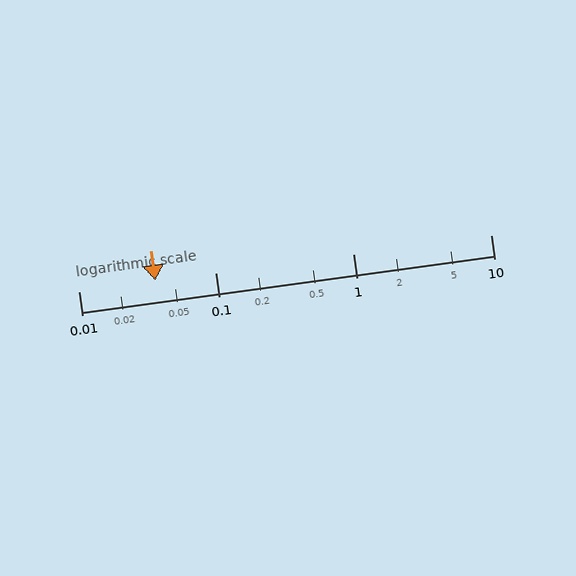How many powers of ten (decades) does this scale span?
The scale spans 3 decades, from 0.01 to 10.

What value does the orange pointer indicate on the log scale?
The pointer indicates approximately 0.036.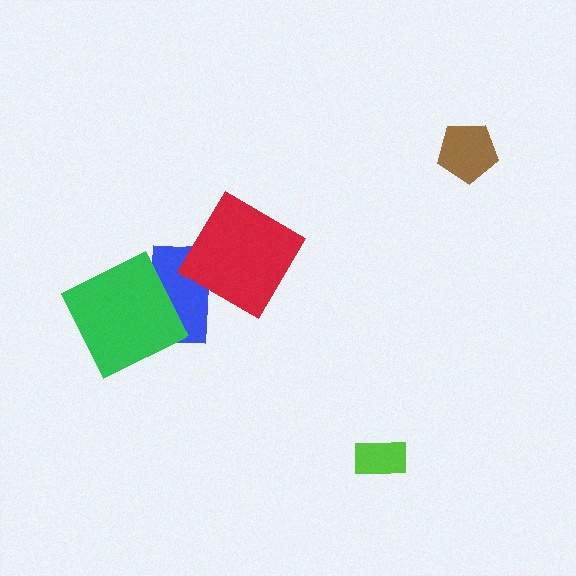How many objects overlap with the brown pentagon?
0 objects overlap with the brown pentagon.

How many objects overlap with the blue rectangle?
2 objects overlap with the blue rectangle.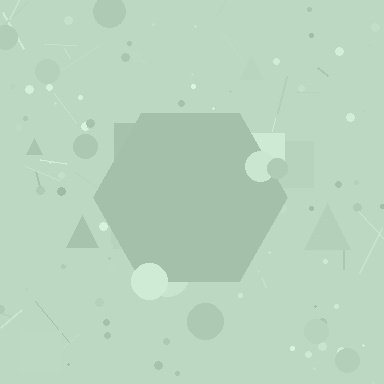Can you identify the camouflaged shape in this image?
The camouflaged shape is a hexagon.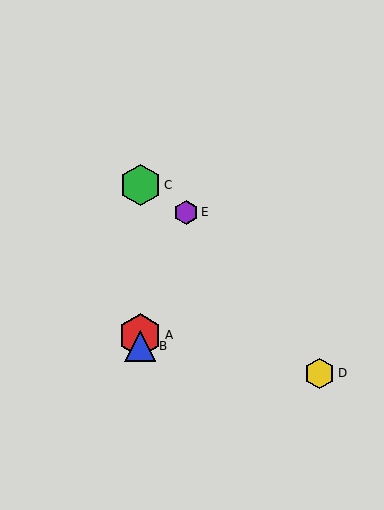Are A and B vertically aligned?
Yes, both are at x≈140.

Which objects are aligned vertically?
Objects A, B, C are aligned vertically.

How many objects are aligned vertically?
3 objects (A, B, C) are aligned vertically.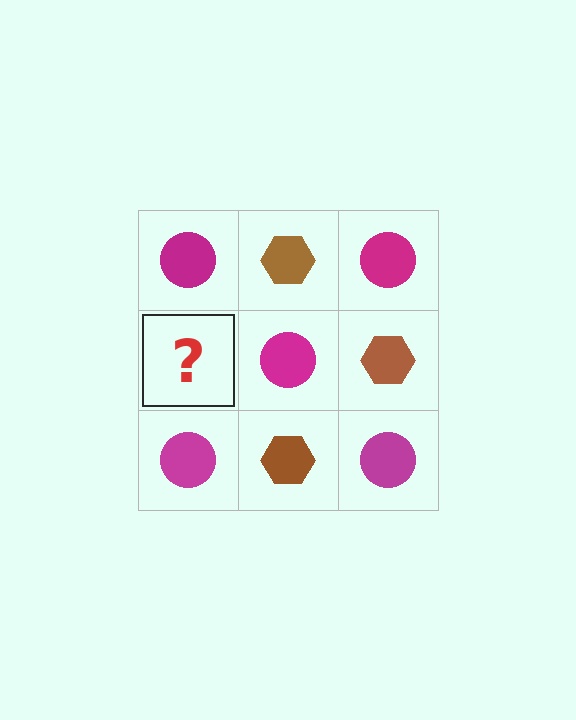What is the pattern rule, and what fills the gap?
The rule is that it alternates magenta circle and brown hexagon in a checkerboard pattern. The gap should be filled with a brown hexagon.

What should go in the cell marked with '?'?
The missing cell should contain a brown hexagon.